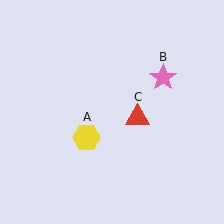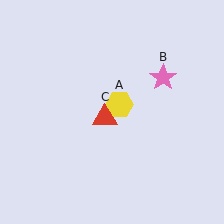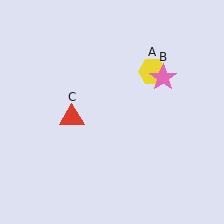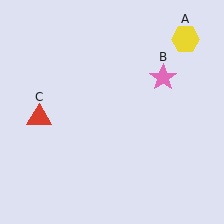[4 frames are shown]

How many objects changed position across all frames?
2 objects changed position: yellow hexagon (object A), red triangle (object C).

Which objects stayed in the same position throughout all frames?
Pink star (object B) remained stationary.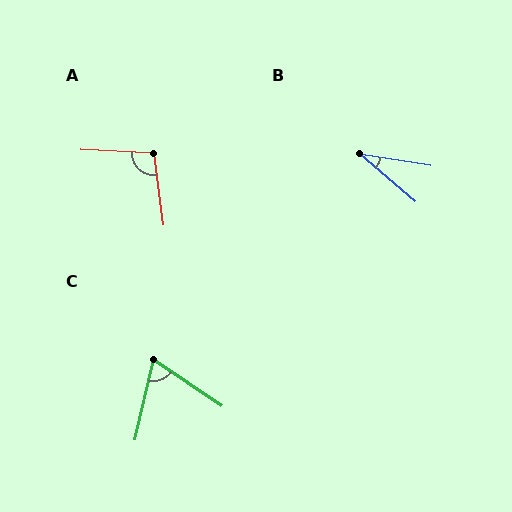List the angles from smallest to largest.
B (31°), C (69°), A (101°).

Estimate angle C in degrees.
Approximately 69 degrees.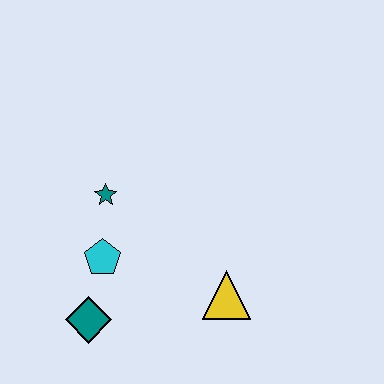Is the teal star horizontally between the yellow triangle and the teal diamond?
Yes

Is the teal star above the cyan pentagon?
Yes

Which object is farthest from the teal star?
The yellow triangle is farthest from the teal star.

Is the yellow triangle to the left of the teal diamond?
No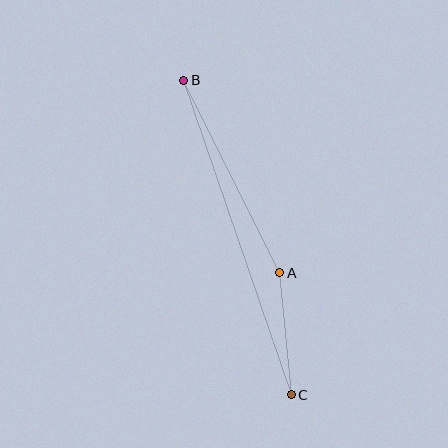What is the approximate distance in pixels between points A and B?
The distance between A and B is approximately 215 pixels.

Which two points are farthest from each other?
Points B and C are farthest from each other.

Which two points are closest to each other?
Points A and C are closest to each other.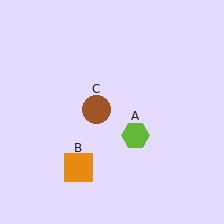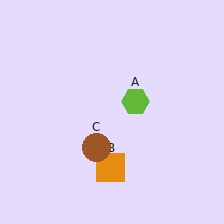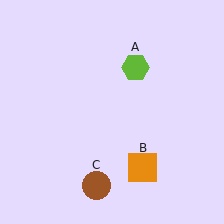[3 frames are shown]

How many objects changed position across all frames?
3 objects changed position: lime hexagon (object A), orange square (object B), brown circle (object C).